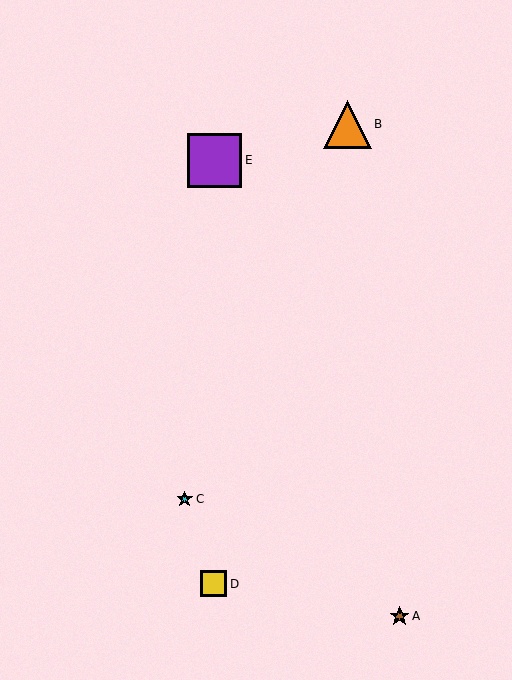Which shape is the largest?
The purple square (labeled E) is the largest.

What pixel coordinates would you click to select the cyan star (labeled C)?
Click at (185, 499) to select the cyan star C.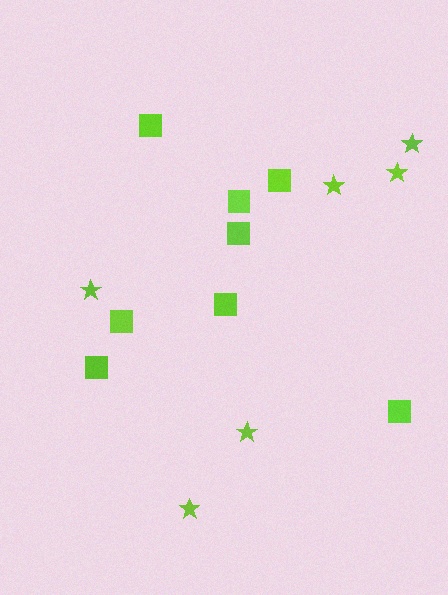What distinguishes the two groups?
There are 2 groups: one group of squares (8) and one group of stars (6).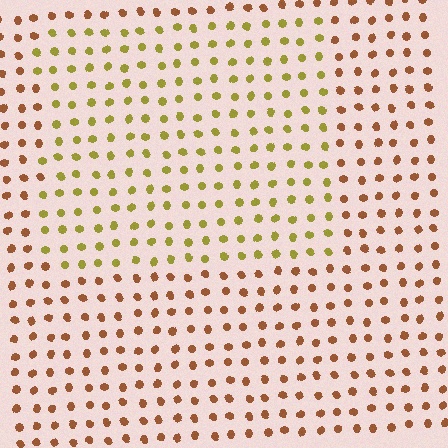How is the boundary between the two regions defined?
The boundary is defined purely by a slight shift in hue (about 40 degrees). Spacing, size, and orientation are identical on both sides.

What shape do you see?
I see a rectangle.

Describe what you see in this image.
The image is filled with small brown elements in a uniform arrangement. A rectangle-shaped region is visible where the elements are tinted to a slightly different hue, forming a subtle color boundary.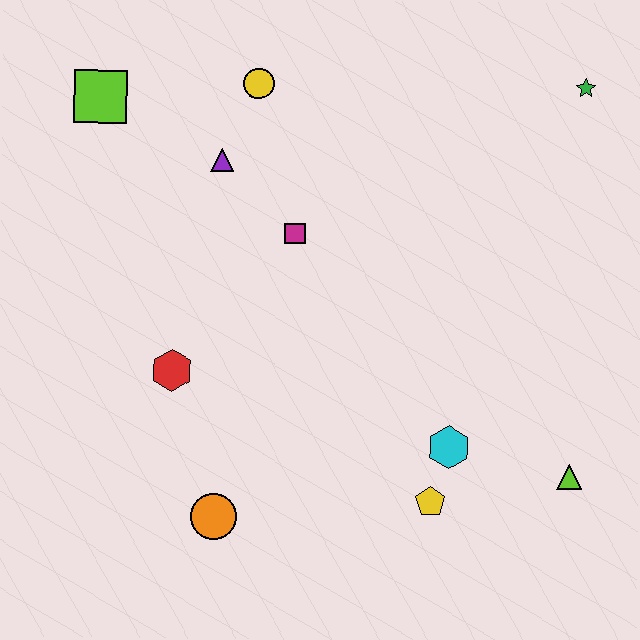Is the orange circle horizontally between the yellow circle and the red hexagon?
Yes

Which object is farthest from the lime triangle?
The lime square is farthest from the lime triangle.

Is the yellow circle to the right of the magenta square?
No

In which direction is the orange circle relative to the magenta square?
The orange circle is below the magenta square.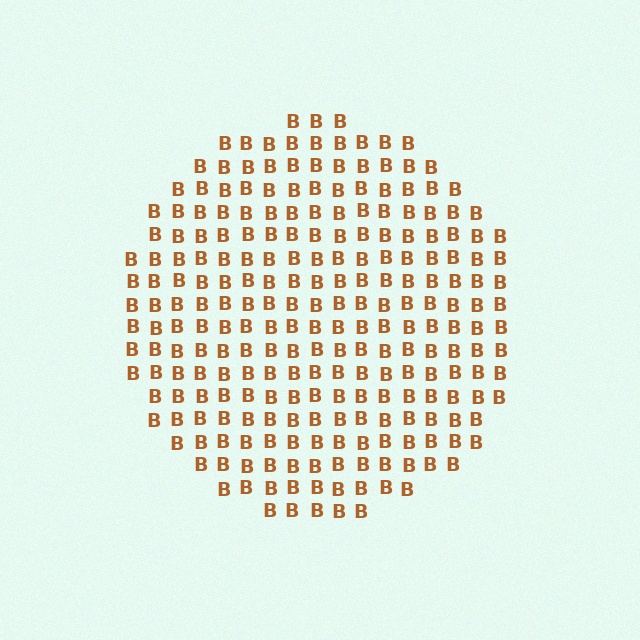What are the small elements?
The small elements are letter B's.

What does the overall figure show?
The overall figure shows a circle.